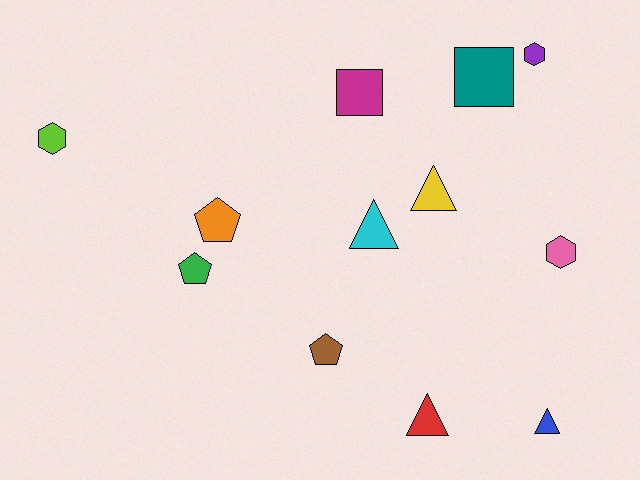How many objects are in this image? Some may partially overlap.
There are 12 objects.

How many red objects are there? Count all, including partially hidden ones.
There is 1 red object.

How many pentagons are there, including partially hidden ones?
There are 3 pentagons.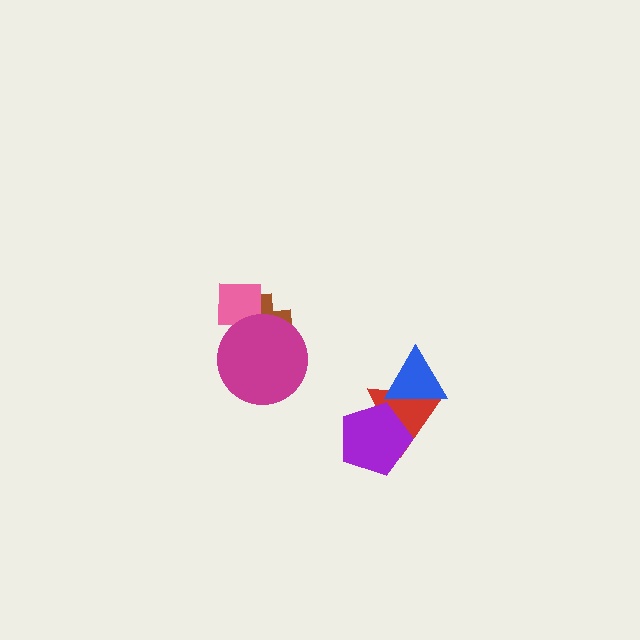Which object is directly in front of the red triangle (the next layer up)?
The blue triangle is directly in front of the red triangle.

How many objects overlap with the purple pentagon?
1 object overlaps with the purple pentagon.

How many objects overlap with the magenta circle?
2 objects overlap with the magenta circle.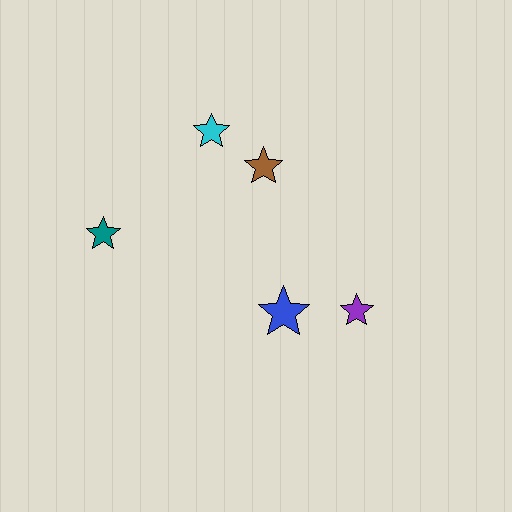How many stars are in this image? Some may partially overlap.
There are 5 stars.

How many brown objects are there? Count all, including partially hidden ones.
There is 1 brown object.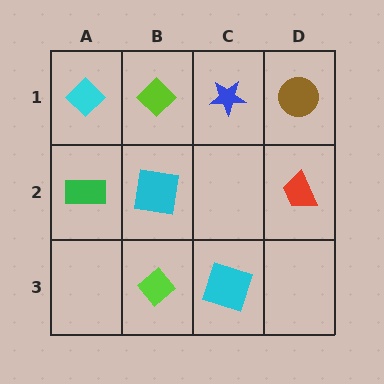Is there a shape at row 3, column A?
No, that cell is empty.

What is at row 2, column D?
A red trapezoid.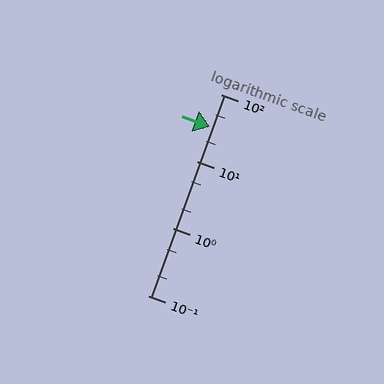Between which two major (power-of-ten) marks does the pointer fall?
The pointer is between 10 and 100.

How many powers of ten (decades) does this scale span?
The scale spans 3 decades, from 0.1 to 100.